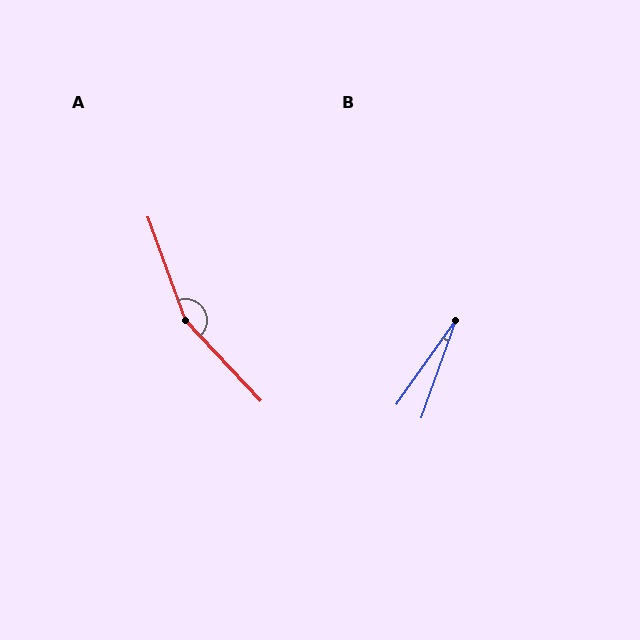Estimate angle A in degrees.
Approximately 157 degrees.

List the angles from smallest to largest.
B (16°), A (157°).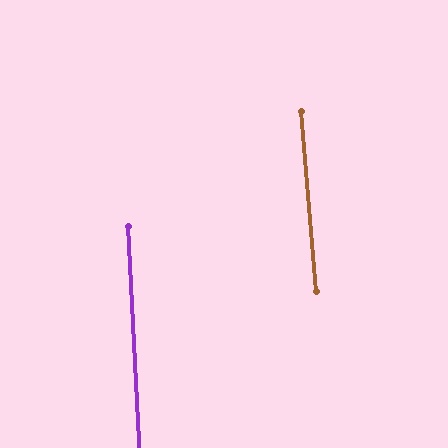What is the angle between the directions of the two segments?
Approximately 2 degrees.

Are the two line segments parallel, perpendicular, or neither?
Parallel — their directions differ by only 1.7°.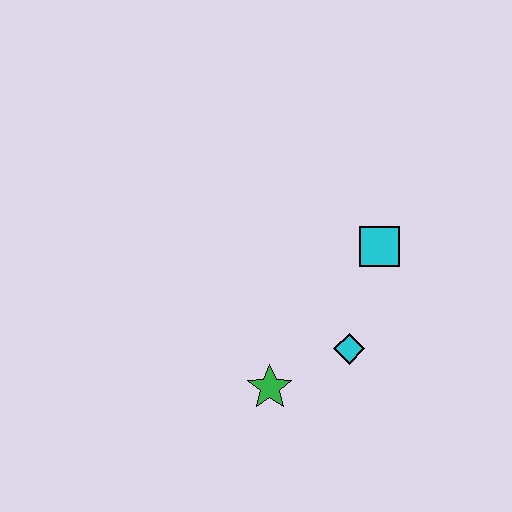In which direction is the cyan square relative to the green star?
The cyan square is above the green star.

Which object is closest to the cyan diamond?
The green star is closest to the cyan diamond.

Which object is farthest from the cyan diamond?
The cyan square is farthest from the cyan diamond.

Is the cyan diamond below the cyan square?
Yes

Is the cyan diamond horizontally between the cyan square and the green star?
Yes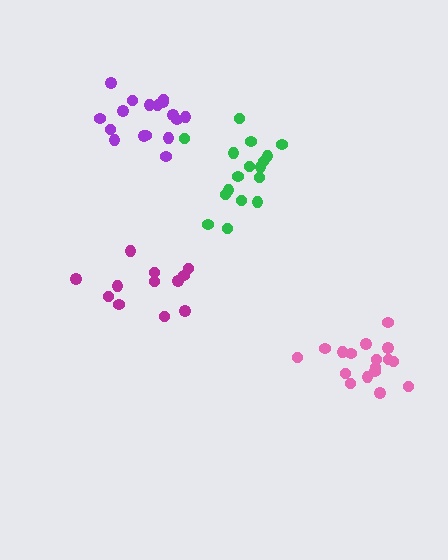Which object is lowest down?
The pink cluster is bottommost.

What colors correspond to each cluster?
The clusters are colored: magenta, purple, green, pink.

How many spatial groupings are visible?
There are 4 spatial groupings.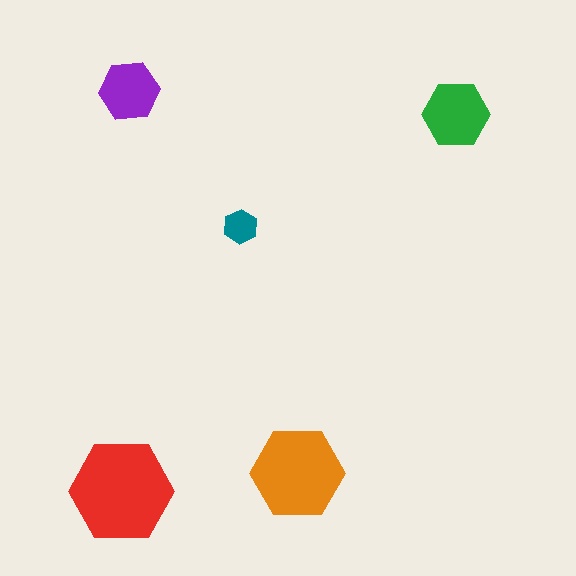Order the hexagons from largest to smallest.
the red one, the orange one, the green one, the purple one, the teal one.